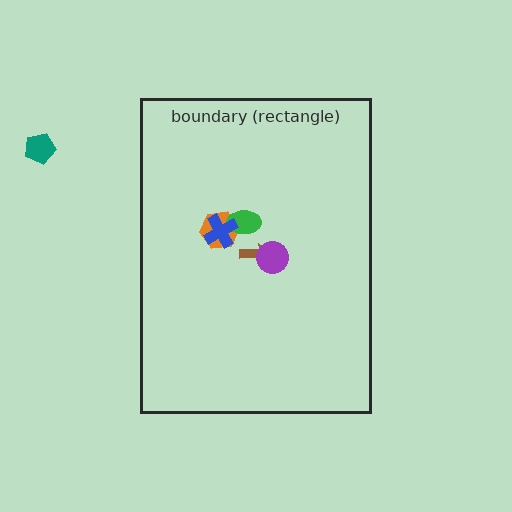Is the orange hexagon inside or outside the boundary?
Inside.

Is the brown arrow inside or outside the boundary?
Inside.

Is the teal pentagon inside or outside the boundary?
Outside.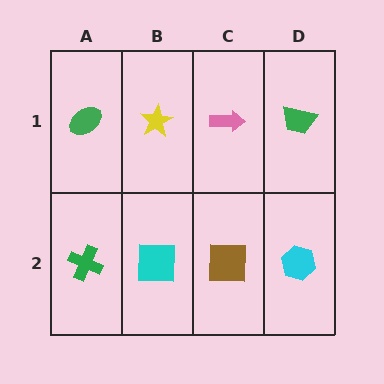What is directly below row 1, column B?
A cyan square.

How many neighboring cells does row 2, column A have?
2.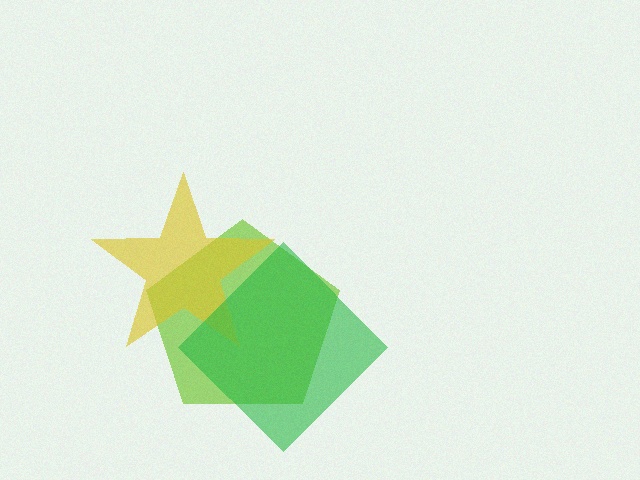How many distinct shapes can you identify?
There are 3 distinct shapes: a lime pentagon, a yellow star, a green diamond.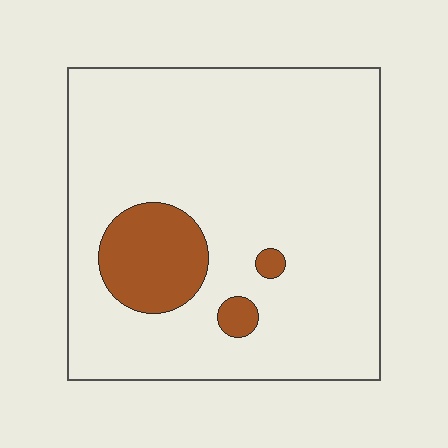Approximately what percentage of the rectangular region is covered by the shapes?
Approximately 10%.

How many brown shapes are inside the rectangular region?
3.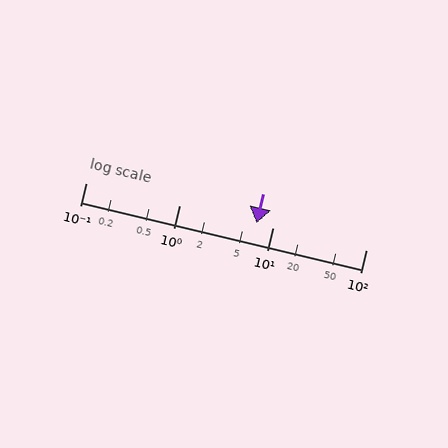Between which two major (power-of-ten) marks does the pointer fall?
The pointer is between 1 and 10.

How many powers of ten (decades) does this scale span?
The scale spans 3 decades, from 0.1 to 100.